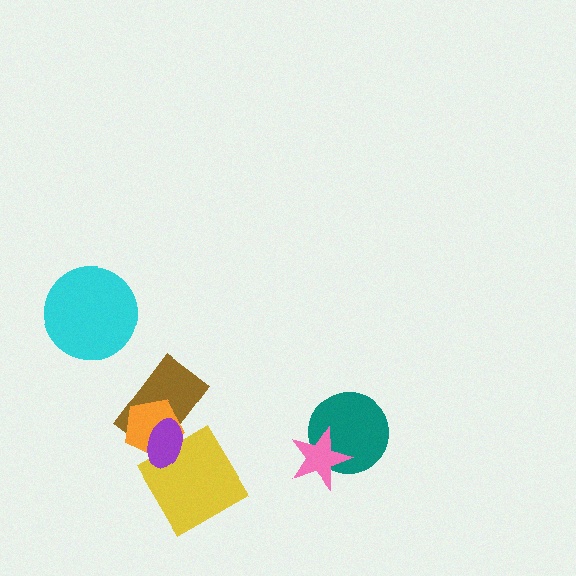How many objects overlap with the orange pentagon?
2 objects overlap with the orange pentagon.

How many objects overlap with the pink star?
1 object overlaps with the pink star.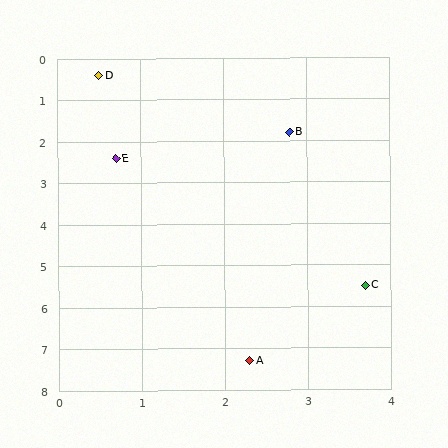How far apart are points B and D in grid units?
Points B and D are about 2.7 grid units apart.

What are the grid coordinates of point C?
Point C is at approximately (3.7, 5.5).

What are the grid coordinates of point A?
Point A is at approximately (2.3, 7.3).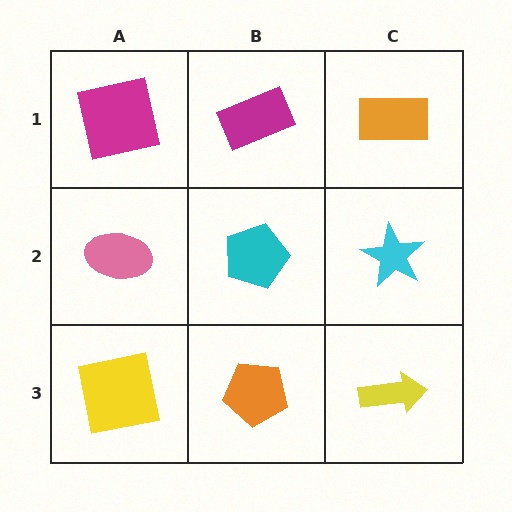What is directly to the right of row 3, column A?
An orange pentagon.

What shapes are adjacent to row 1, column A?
A pink ellipse (row 2, column A), a magenta rectangle (row 1, column B).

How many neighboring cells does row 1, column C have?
2.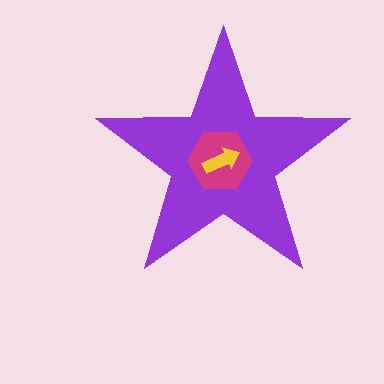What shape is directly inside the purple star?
The magenta hexagon.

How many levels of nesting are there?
3.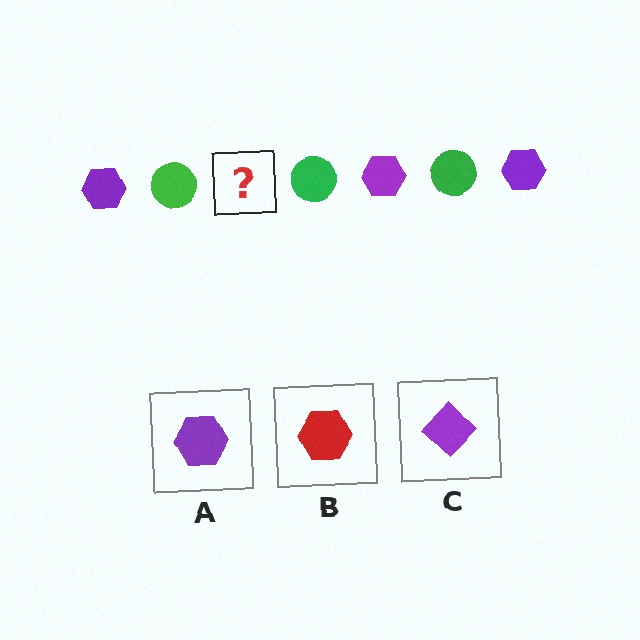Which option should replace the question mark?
Option A.